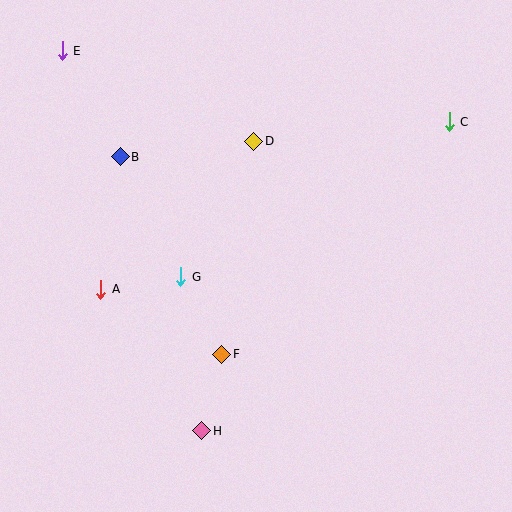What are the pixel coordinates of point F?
Point F is at (222, 354).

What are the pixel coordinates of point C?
Point C is at (449, 122).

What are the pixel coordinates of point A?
Point A is at (101, 289).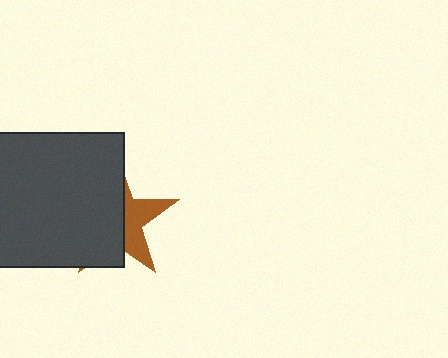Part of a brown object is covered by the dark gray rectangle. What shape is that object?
It is a star.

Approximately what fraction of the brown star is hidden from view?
Roughly 64% of the brown star is hidden behind the dark gray rectangle.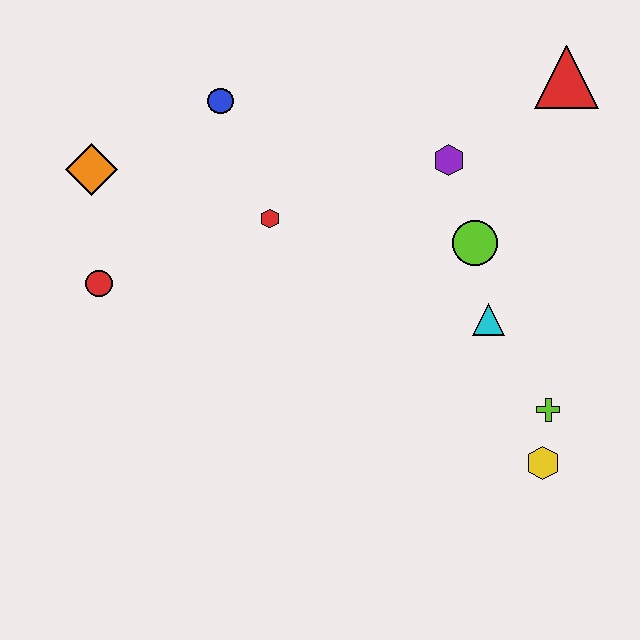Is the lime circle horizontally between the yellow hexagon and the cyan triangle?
No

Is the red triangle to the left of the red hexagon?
No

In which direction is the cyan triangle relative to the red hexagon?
The cyan triangle is to the right of the red hexagon.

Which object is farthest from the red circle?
The red triangle is farthest from the red circle.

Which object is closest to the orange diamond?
The red circle is closest to the orange diamond.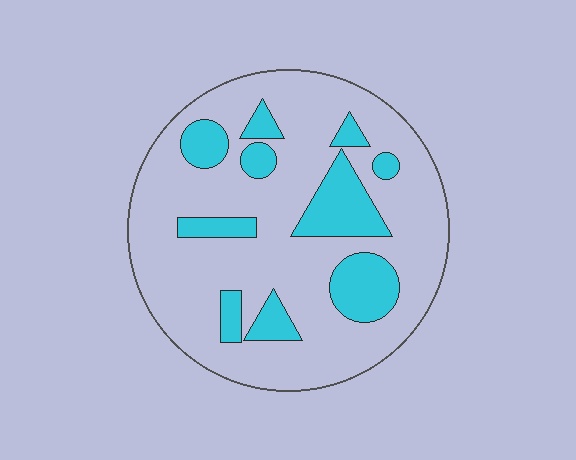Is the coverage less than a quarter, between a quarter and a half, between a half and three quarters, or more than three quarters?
Less than a quarter.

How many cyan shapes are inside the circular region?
10.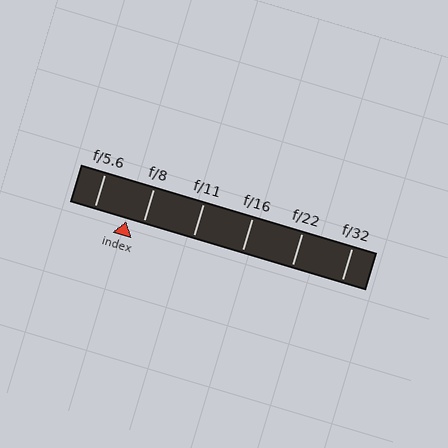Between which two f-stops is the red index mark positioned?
The index mark is between f/5.6 and f/8.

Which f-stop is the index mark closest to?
The index mark is closest to f/8.